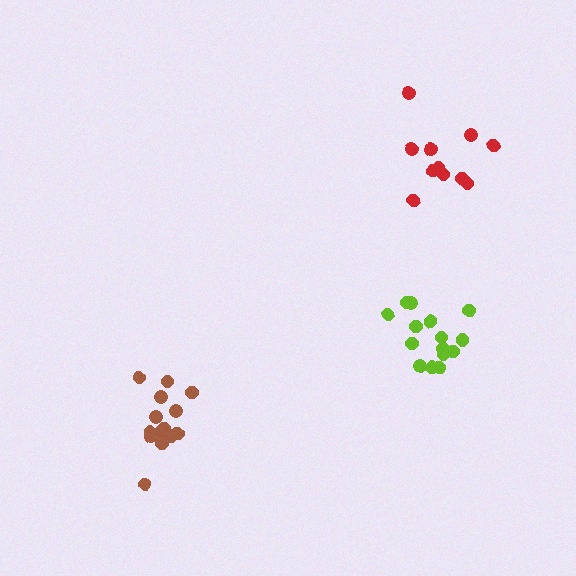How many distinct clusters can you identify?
There are 3 distinct clusters.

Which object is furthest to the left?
The brown cluster is leftmost.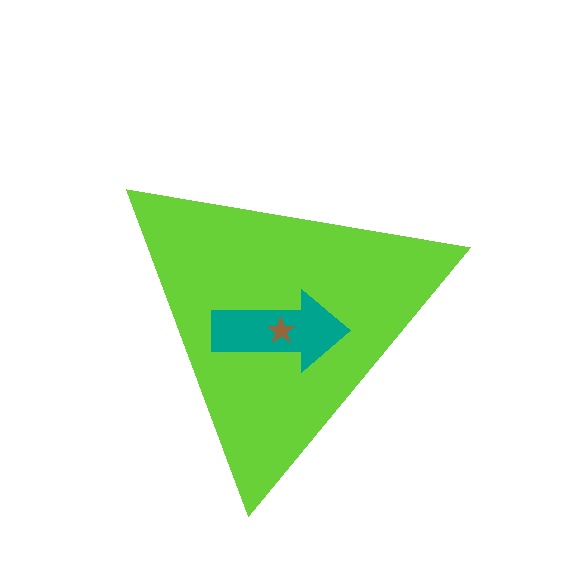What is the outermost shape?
The lime triangle.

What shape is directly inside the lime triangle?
The teal arrow.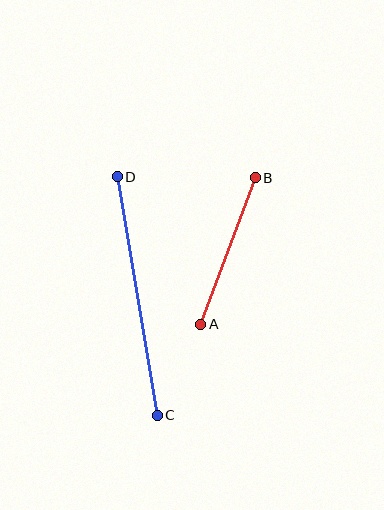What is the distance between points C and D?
The distance is approximately 242 pixels.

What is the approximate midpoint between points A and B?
The midpoint is at approximately (228, 251) pixels.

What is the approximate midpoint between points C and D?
The midpoint is at approximately (137, 296) pixels.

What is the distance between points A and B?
The distance is approximately 156 pixels.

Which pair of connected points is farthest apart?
Points C and D are farthest apart.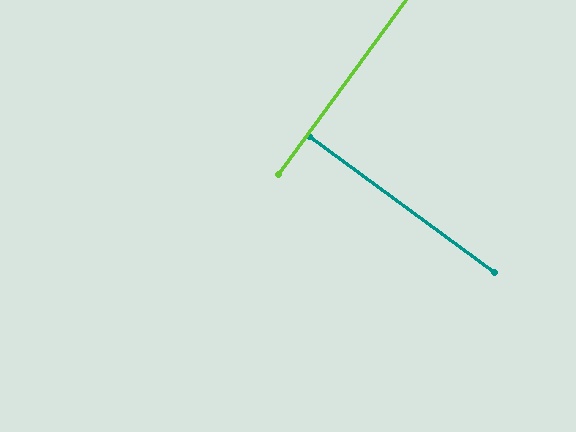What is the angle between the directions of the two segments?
Approximately 90 degrees.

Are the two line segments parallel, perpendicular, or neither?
Perpendicular — they meet at approximately 90°.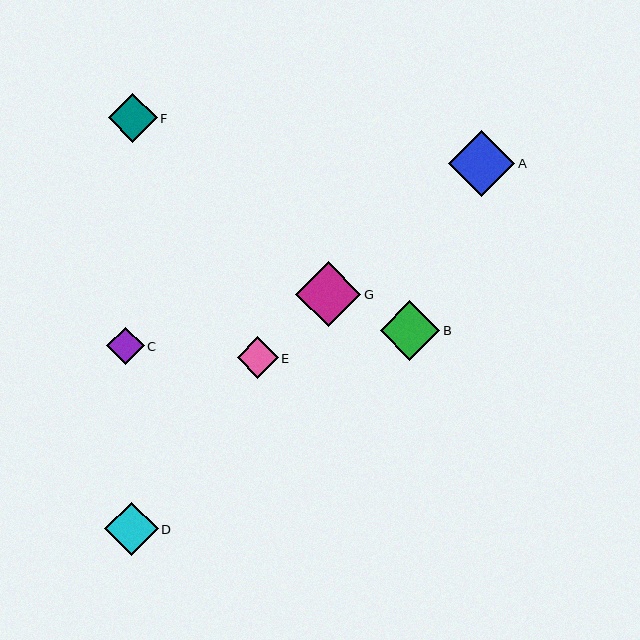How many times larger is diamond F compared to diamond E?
Diamond F is approximately 1.2 times the size of diamond E.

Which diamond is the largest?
Diamond A is the largest with a size of approximately 66 pixels.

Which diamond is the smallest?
Diamond C is the smallest with a size of approximately 38 pixels.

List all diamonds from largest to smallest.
From largest to smallest: A, G, B, D, F, E, C.